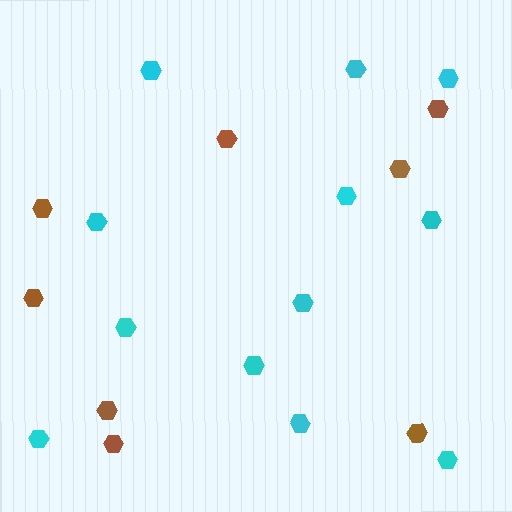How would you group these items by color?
There are 2 groups: one group of cyan hexagons (12) and one group of brown hexagons (8).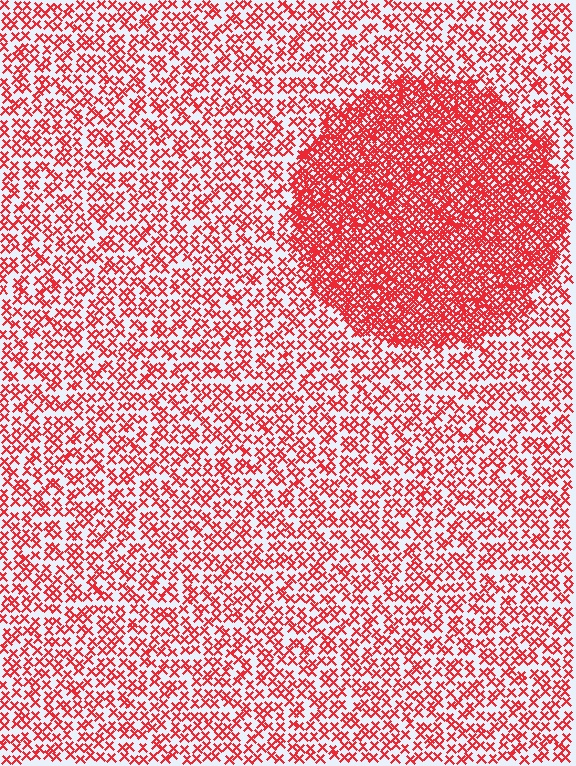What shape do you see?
I see a circle.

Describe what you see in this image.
The image contains small red elements arranged at two different densities. A circle-shaped region is visible where the elements are more densely packed than the surrounding area.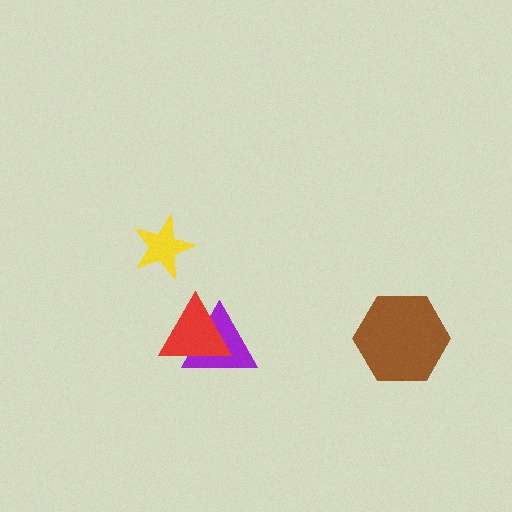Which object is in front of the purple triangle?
The red triangle is in front of the purple triangle.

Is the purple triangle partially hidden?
Yes, it is partially covered by another shape.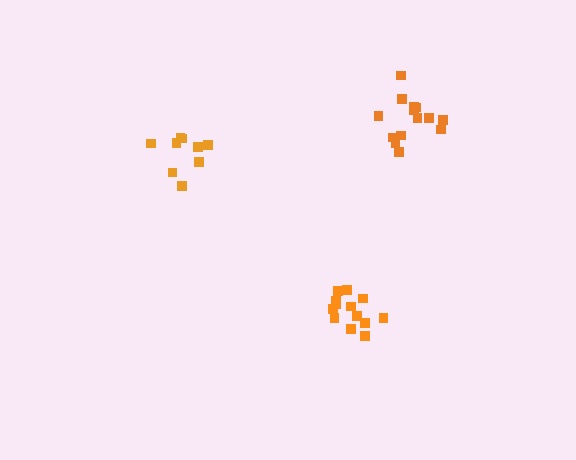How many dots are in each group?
Group 1: 9 dots, Group 2: 14 dots, Group 3: 13 dots (36 total).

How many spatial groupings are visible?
There are 3 spatial groupings.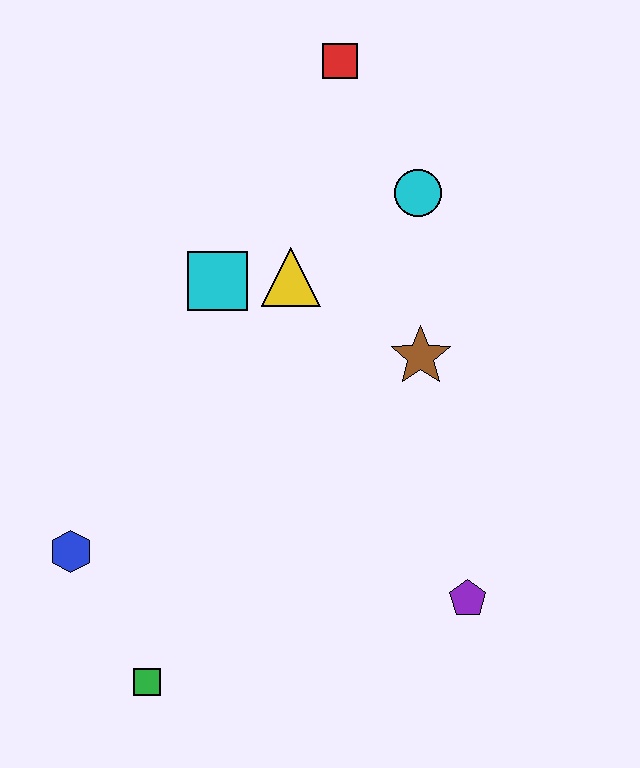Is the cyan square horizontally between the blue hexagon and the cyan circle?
Yes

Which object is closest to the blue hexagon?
The green square is closest to the blue hexagon.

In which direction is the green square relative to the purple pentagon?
The green square is to the left of the purple pentagon.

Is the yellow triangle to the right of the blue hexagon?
Yes